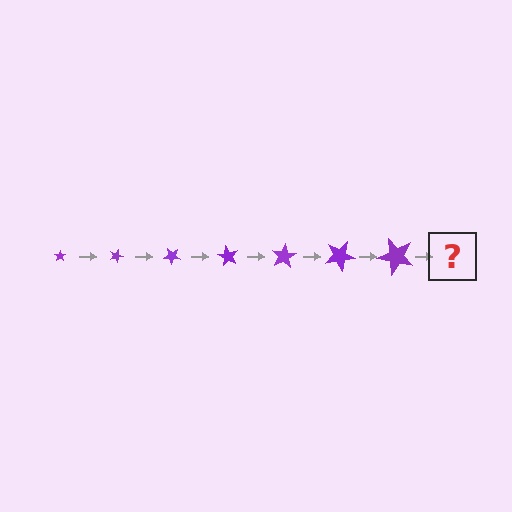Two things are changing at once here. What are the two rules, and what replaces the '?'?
The two rules are that the star grows larger each step and it rotates 20 degrees each step. The '?' should be a star, larger than the previous one and rotated 140 degrees from the start.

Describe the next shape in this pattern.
It should be a star, larger than the previous one and rotated 140 degrees from the start.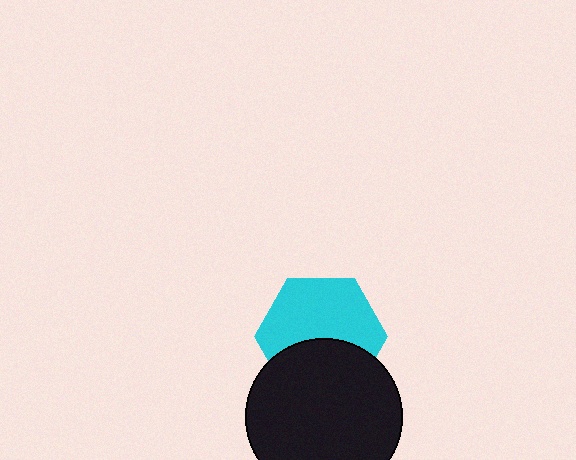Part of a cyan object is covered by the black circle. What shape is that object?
It is a hexagon.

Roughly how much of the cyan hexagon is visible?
About half of it is visible (roughly 60%).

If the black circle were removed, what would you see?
You would see the complete cyan hexagon.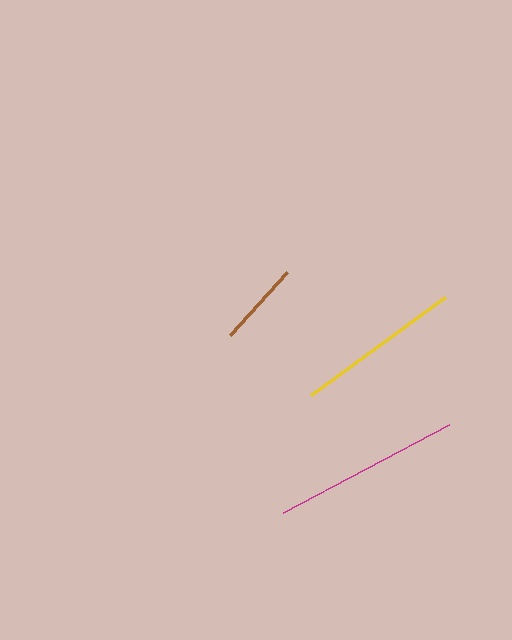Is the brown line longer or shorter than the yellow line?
The yellow line is longer than the brown line.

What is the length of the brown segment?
The brown segment is approximately 85 pixels long.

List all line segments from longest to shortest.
From longest to shortest: magenta, yellow, brown.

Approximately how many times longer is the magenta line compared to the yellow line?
The magenta line is approximately 1.1 times the length of the yellow line.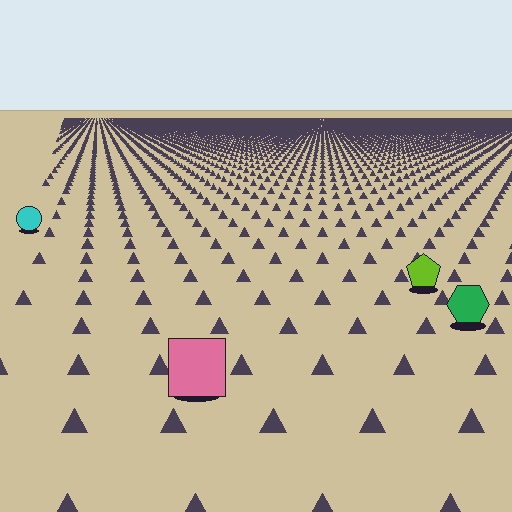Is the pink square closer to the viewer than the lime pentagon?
Yes. The pink square is closer — you can tell from the texture gradient: the ground texture is coarser near it.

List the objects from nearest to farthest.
From nearest to farthest: the pink square, the green hexagon, the lime pentagon, the cyan circle.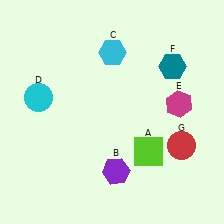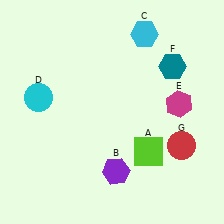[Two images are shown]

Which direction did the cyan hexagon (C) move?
The cyan hexagon (C) moved right.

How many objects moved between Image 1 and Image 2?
1 object moved between the two images.